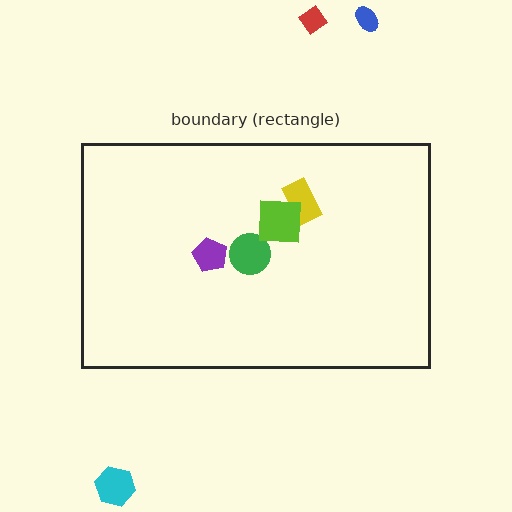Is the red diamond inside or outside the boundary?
Outside.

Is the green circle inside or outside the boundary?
Inside.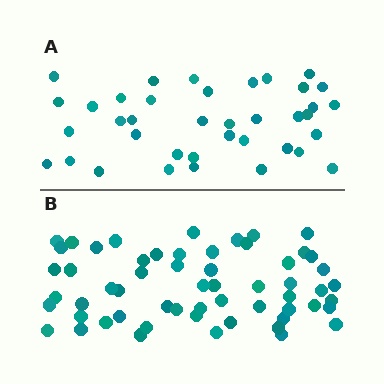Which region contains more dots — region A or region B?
Region B (the bottom region) has more dots.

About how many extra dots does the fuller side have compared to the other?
Region B has approximately 20 more dots than region A.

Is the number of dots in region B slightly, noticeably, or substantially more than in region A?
Region B has substantially more. The ratio is roughly 1.5 to 1.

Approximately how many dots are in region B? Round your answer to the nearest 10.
About 60 dots. (The exact count is 58, which rounds to 60.)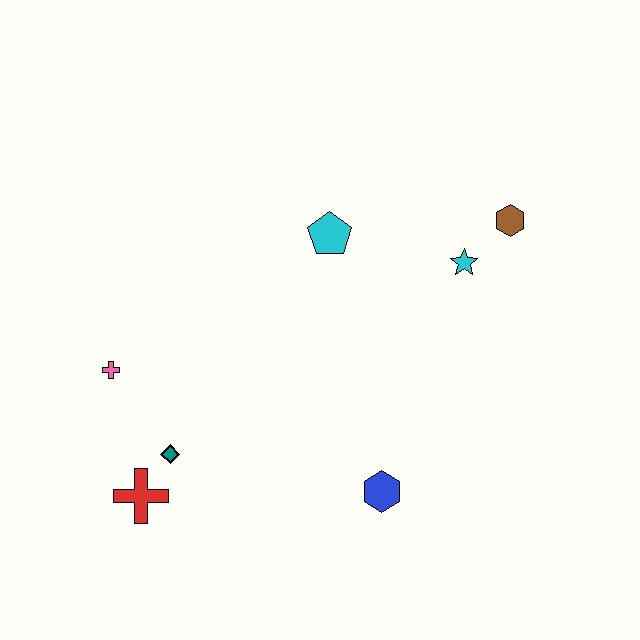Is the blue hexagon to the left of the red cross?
No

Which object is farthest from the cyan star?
The red cross is farthest from the cyan star.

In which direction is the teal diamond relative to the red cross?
The teal diamond is above the red cross.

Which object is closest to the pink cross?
The teal diamond is closest to the pink cross.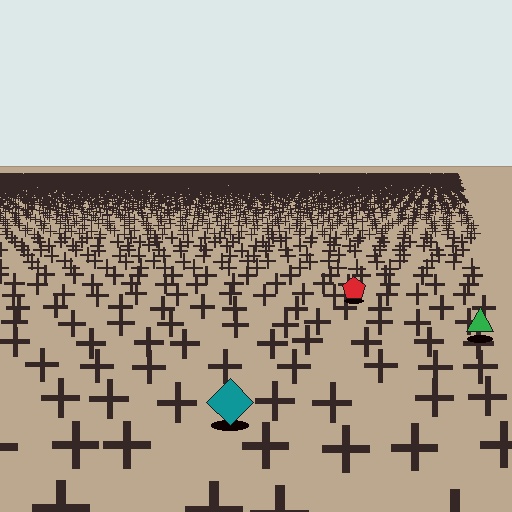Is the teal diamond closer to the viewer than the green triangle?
Yes. The teal diamond is closer — you can tell from the texture gradient: the ground texture is coarser near it.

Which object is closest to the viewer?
The teal diamond is closest. The texture marks near it are larger and more spread out.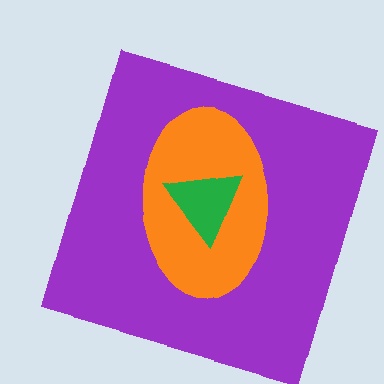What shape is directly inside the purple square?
The orange ellipse.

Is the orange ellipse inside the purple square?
Yes.